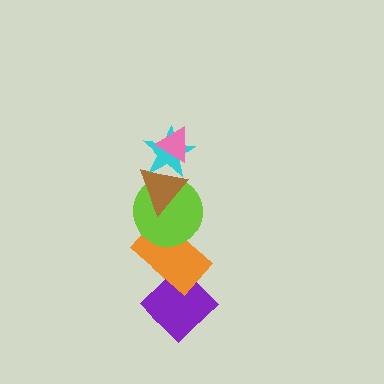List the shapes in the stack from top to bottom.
From top to bottom: the pink triangle, the cyan star, the brown triangle, the lime circle, the orange rectangle, the purple diamond.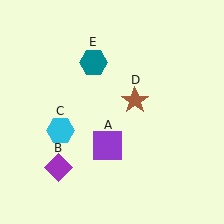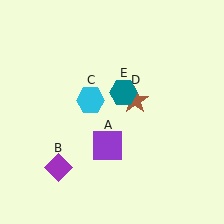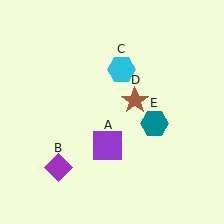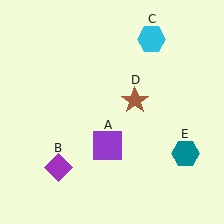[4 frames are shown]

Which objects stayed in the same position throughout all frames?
Purple square (object A) and purple diamond (object B) and brown star (object D) remained stationary.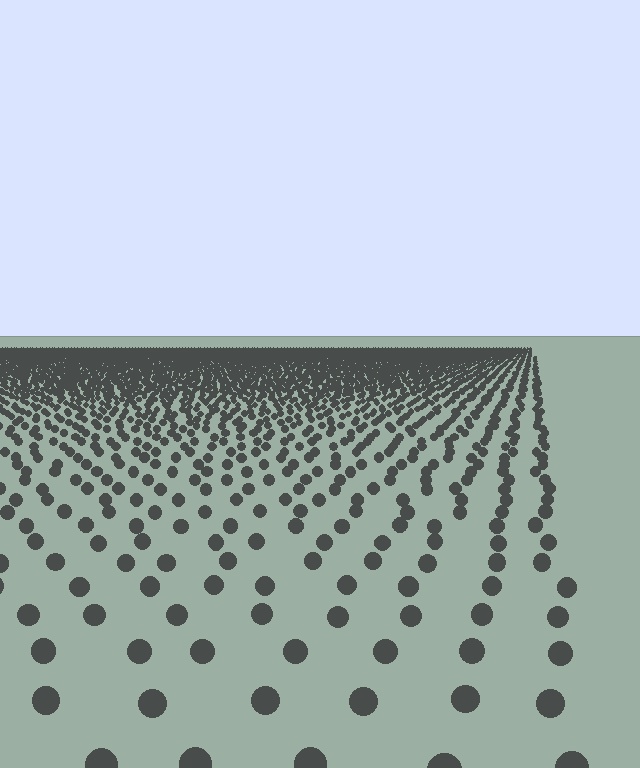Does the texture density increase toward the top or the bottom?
Density increases toward the top.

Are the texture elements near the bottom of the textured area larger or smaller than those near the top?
Larger. Near the bottom, elements are closer to the viewer and appear at a bigger on-screen size.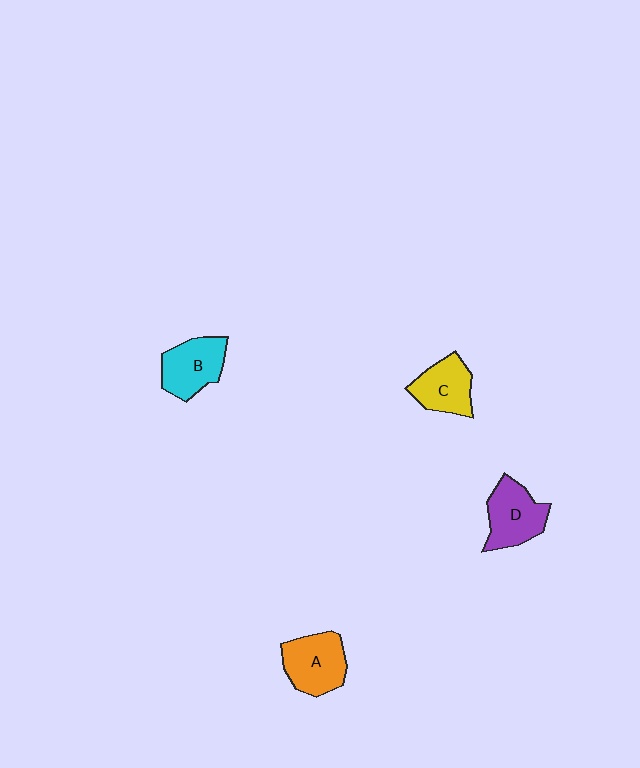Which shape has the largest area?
Shape A (orange).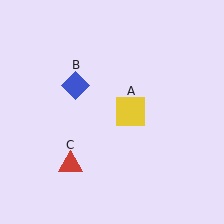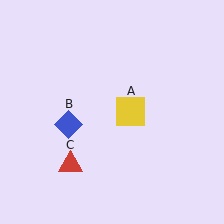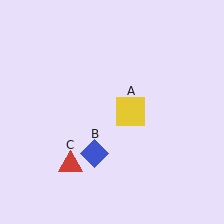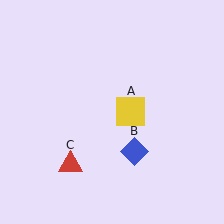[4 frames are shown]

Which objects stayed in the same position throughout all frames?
Yellow square (object A) and red triangle (object C) remained stationary.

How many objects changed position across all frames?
1 object changed position: blue diamond (object B).